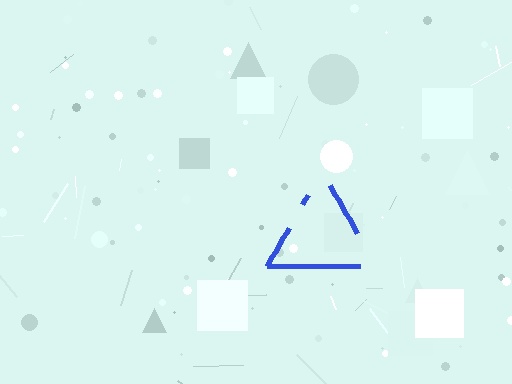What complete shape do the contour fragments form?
The contour fragments form a triangle.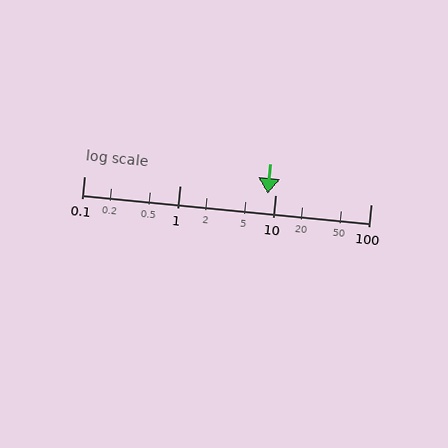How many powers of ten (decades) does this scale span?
The scale spans 3 decades, from 0.1 to 100.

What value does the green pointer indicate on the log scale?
The pointer indicates approximately 8.3.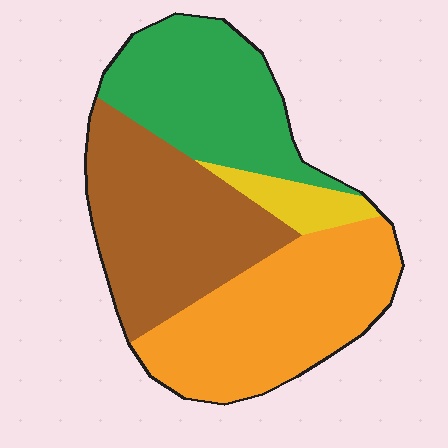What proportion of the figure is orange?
Orange covers around 35% of the figure.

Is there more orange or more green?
Orange.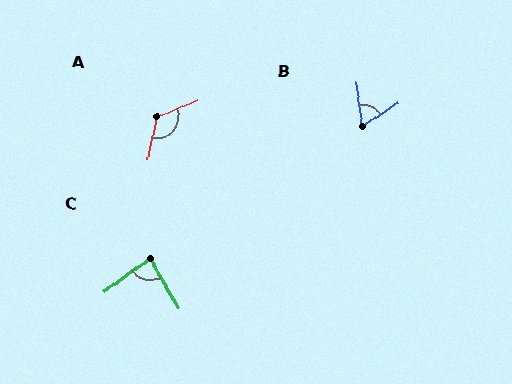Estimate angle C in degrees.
Approximately 84 degrees.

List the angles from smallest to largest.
B (64°), C (84°), A (125°).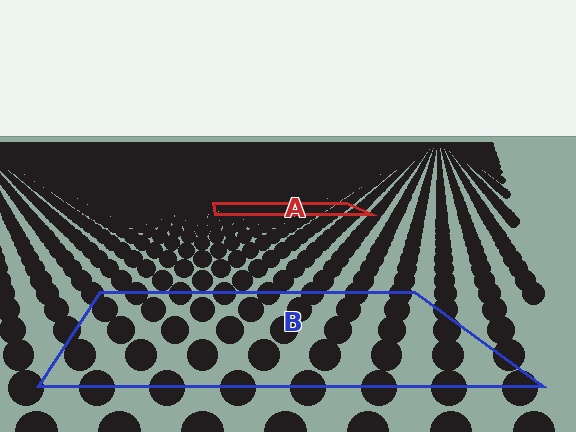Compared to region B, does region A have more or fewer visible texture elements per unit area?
Region A has more texture elements per unit area — they are packed more densely because it is farther away.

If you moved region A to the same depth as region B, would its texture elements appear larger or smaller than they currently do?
They would appear larger. At a closer depth, the same texture elements are projected at a bigger on-screen size.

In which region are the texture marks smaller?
The texture marks are smaller in region A, because it is farther away.